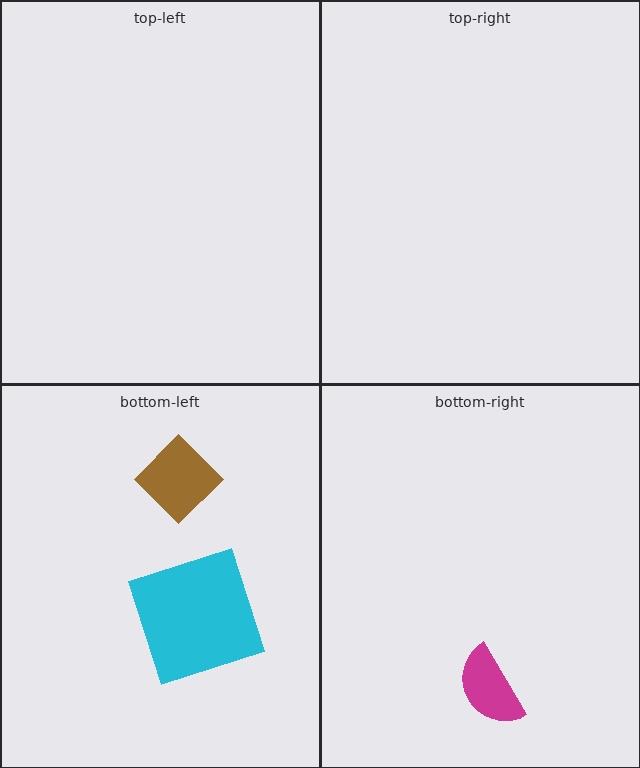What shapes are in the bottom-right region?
The magenta semicircle.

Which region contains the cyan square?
The bottom-left region.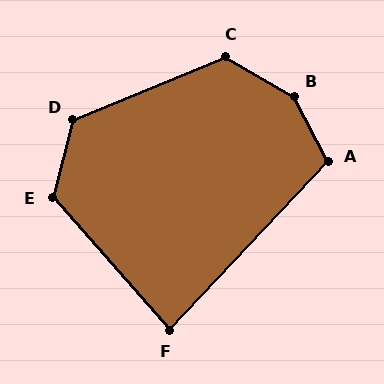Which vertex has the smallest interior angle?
F, at approximately 85 degrees.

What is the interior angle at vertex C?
Approximately 127 degrees (obtuse).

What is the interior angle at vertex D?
Approximately 127 degrees (obtuse).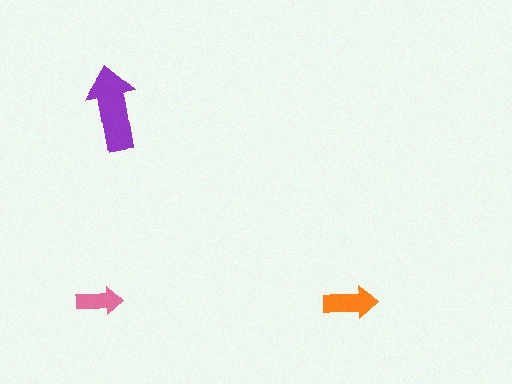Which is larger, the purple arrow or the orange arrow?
The purple one.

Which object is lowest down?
The orange arrow is bottommost.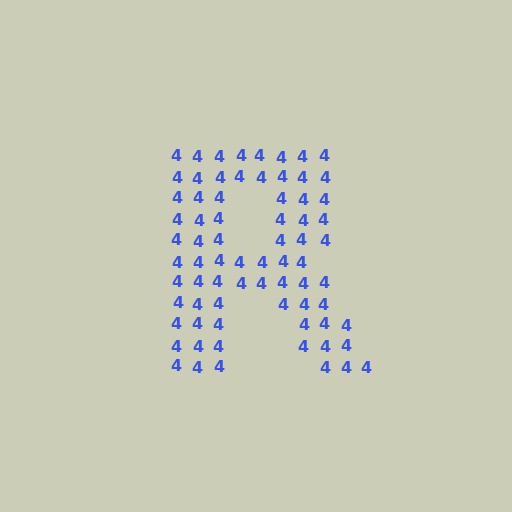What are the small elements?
The small elements are digit 4's.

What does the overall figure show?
The overall figure shows the letter R.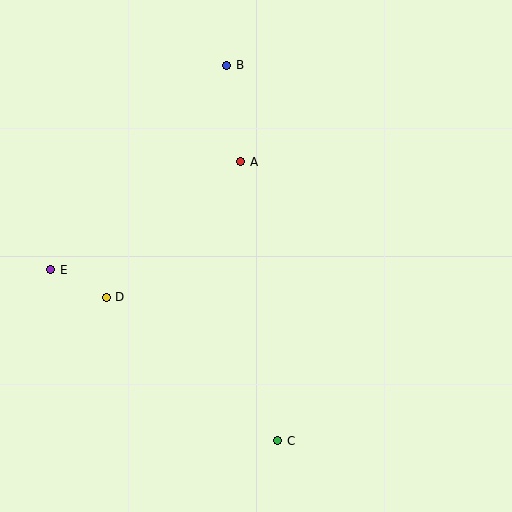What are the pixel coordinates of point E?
Point E is at (51, 270).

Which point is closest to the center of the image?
Point A at (241, 162) is closest to the center.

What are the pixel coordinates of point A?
Point A is at (241, 162).